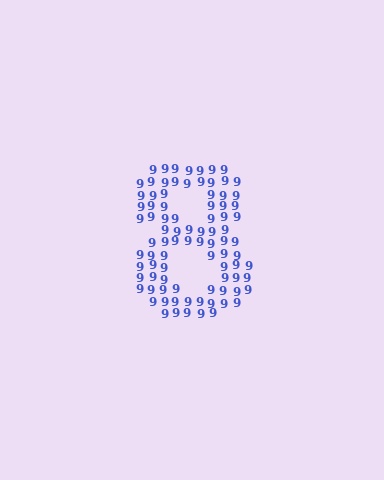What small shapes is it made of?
It is made of small digit 9's.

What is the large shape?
The large shape is the digit 8.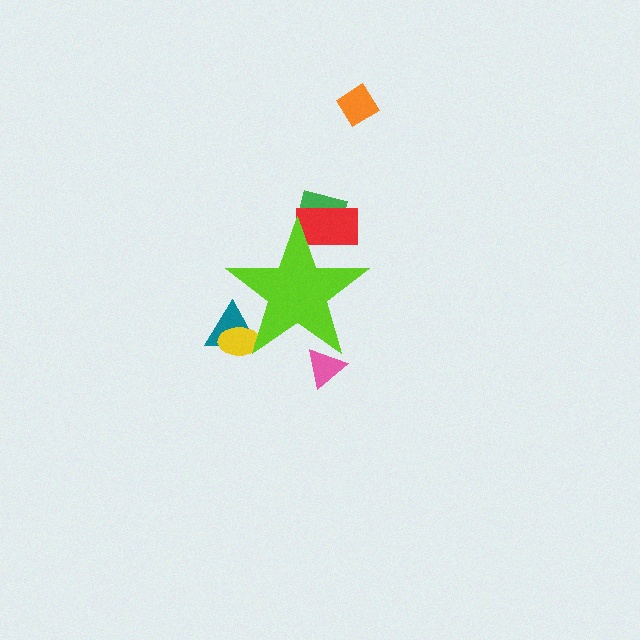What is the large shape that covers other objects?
A lime star.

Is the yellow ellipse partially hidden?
Yes, the yellow ellipse is partially hidden behind the lime star.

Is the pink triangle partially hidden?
Yes, the pink triangle is partially hidden behind the lime star.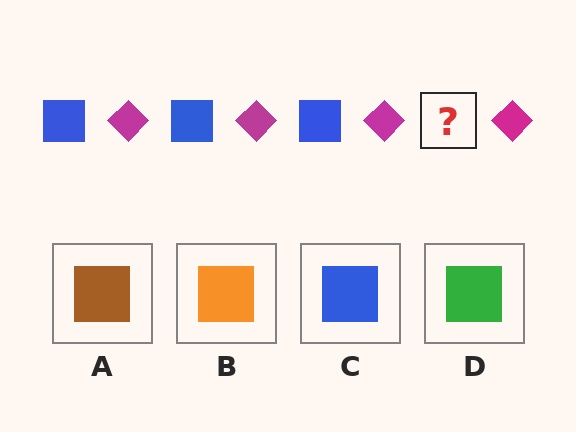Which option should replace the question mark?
Option C.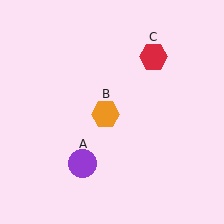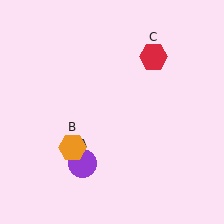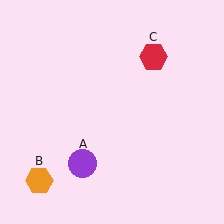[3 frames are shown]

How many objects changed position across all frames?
1 object changed position: orange hexagon (object B).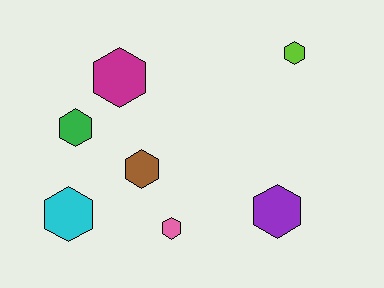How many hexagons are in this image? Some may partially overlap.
There are 7 hexagons.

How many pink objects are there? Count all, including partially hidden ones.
There is 1 pink object.